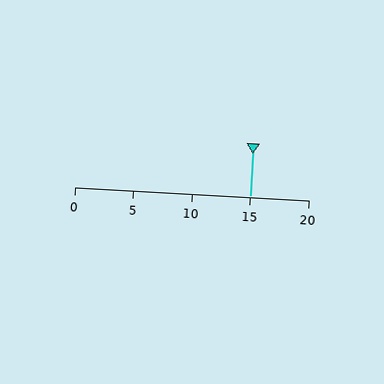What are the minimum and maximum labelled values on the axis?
The axis runs from 0 to 20.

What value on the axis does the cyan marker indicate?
The marker indicates approximately 15.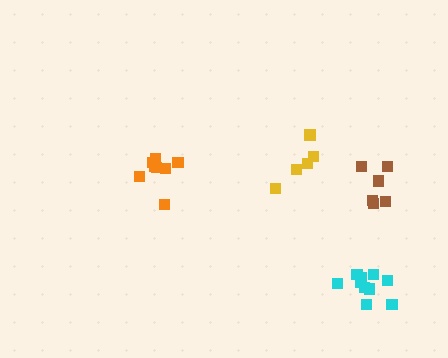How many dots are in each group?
Group 1: 8 dots, Group 2: 6 dots, Group 3: 6 dots, Group 4: 10 dots (30 total).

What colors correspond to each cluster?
The clusters are colored: orange, yellow, brown, cyan.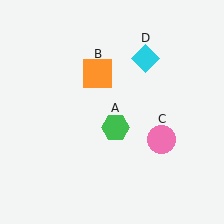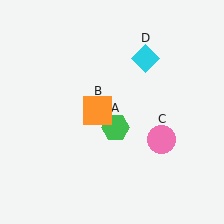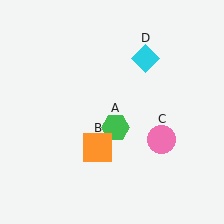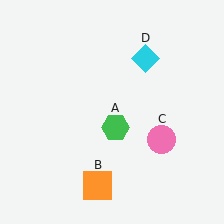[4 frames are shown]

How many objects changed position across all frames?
1 object changed position: orange square (object B).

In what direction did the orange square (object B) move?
The orange square (object B) moved down.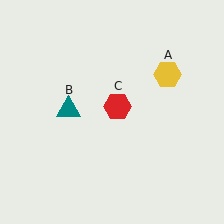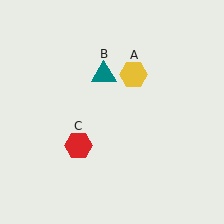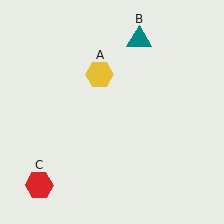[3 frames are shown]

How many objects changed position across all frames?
3 objects changed position: yellow hexagon (object A), teal triangle (object B), red hexagon (object C).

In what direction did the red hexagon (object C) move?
The red hexagon (object C) moved down and to the left.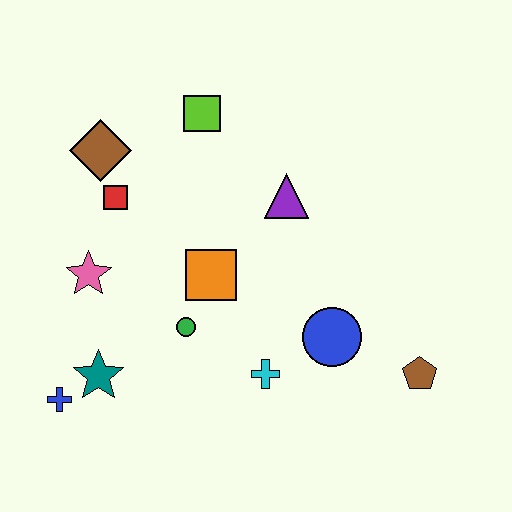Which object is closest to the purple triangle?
The orange square is closest to the purple triangle.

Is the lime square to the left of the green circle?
No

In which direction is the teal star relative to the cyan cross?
The teal star is to the left of the cyan cross.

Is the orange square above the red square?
No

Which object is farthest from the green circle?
The brown pentagon is farthest from the green circle.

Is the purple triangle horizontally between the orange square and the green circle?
No